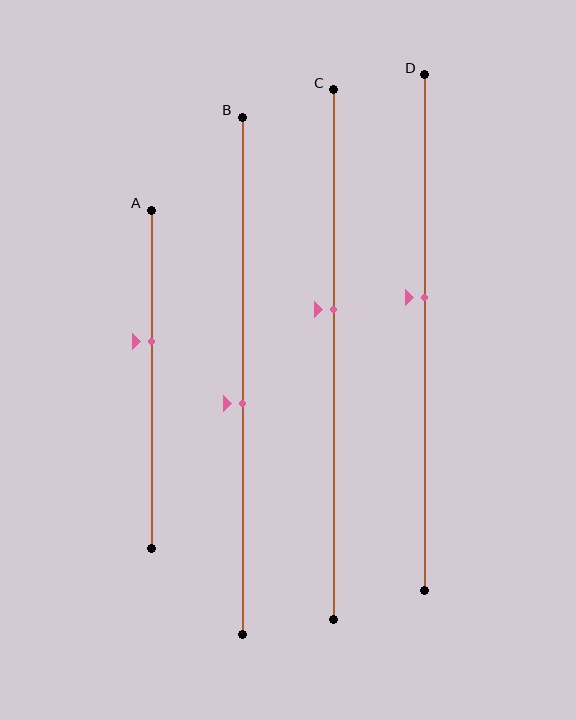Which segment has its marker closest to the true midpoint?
Segment B has its marker closest to the true midpoint.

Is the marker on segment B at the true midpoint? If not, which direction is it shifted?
No, the marker on segment B is shifted downward by about 5% of the segment length.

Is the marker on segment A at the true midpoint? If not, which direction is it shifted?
No, the marker on segment A is shifted upward by about 11% of the segment length.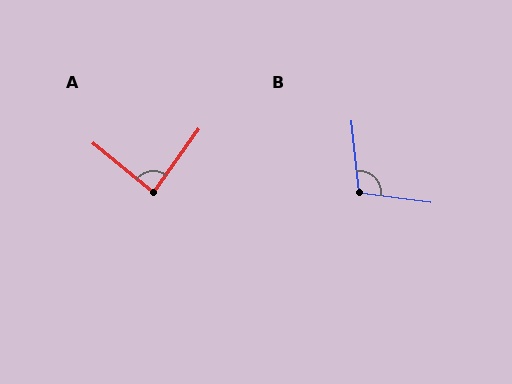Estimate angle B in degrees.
Approximately 104 degrees.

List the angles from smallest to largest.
A (86°), B (104°).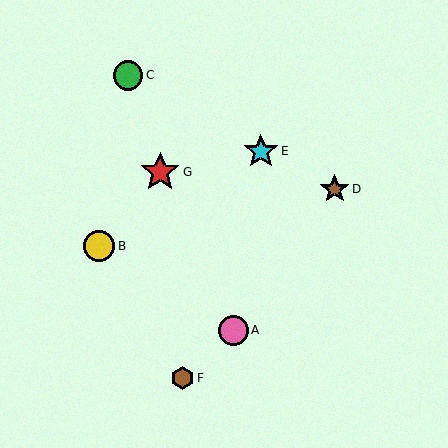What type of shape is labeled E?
Shape E is a cyan star.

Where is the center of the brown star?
The center of the brown star is at (335, 189).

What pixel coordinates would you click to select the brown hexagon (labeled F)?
Click at (183, 378) to select the brown hexagon F.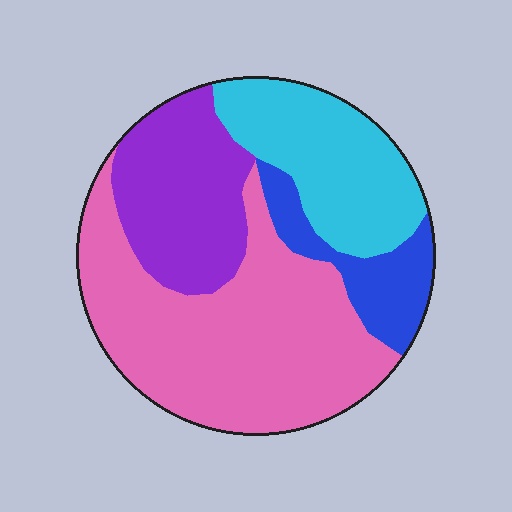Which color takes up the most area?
Pink, at roughly 45%.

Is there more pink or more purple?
Pink.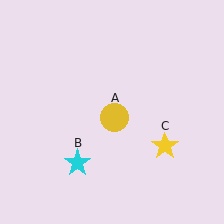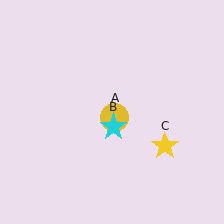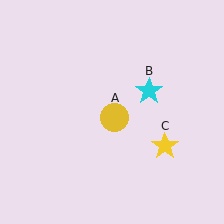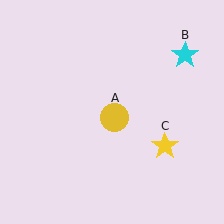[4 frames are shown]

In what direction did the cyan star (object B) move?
The cyan star (object B) moved up and to the right.